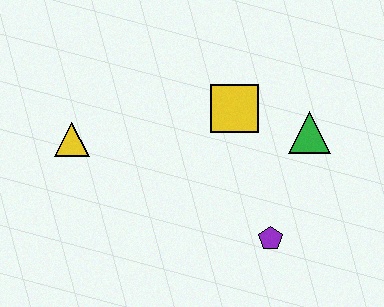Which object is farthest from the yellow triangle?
The green triangle is farthest from the yellow triangle.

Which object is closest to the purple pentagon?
The green triangle is closest to the purple pentagon.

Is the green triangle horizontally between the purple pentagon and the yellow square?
No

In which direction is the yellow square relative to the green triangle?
The yellow square is to the left of the green triangle.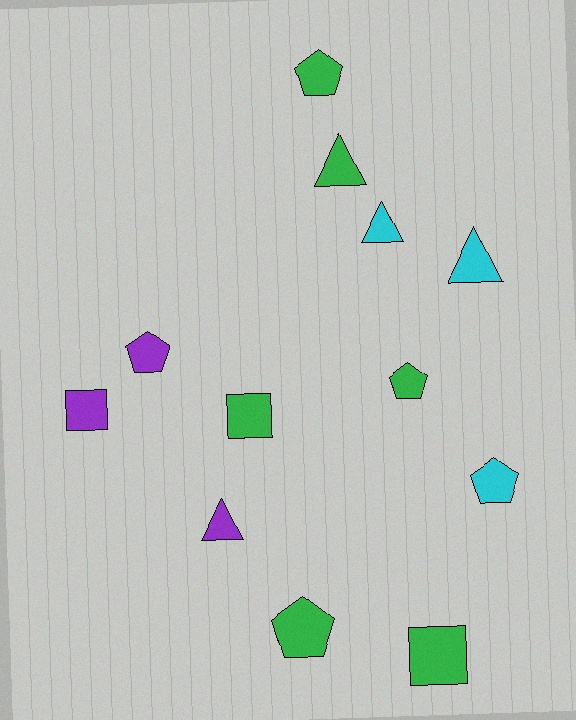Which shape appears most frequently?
Pentagon, with 5 objects.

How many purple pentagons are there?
There is 1 purple pentagon.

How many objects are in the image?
There are 12 objects.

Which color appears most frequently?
Green, with 6 objects.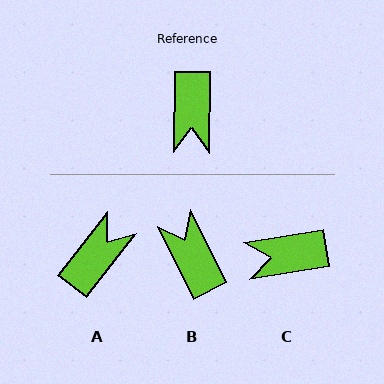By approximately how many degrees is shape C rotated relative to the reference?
Approximately 80 degrees clockwise.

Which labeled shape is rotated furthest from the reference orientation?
B, about 153 degrees away.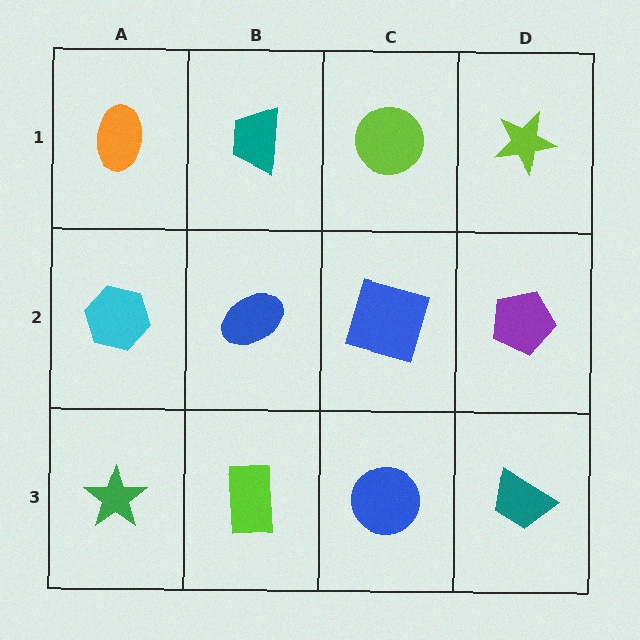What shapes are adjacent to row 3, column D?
A purple pentagon (row 2, column D), a blue circle (row 3, column C).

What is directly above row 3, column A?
A cyan hexagon.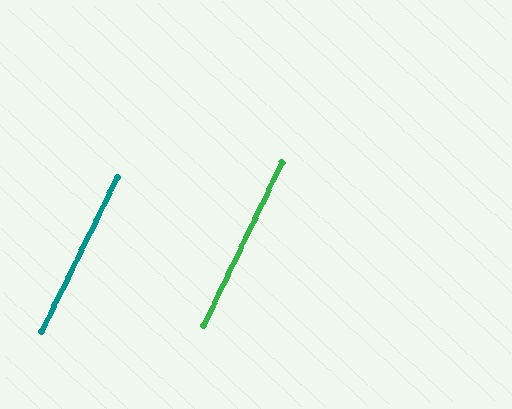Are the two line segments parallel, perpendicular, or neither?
Parallel — their directions differ by only 0.4°.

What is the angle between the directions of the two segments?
Approximately 0 degrees.